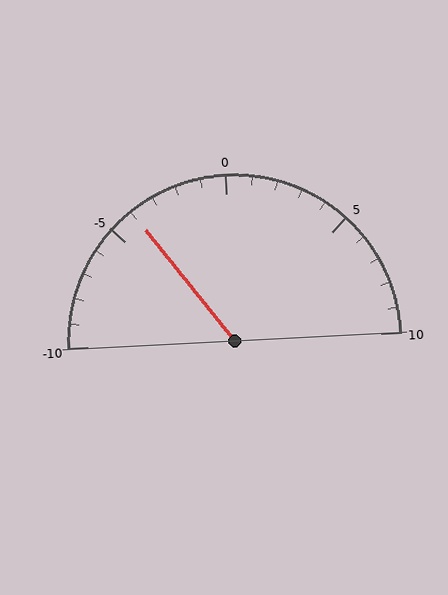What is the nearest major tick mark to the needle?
The nearest major tick mark is -5.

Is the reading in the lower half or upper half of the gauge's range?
The reading is in the lower half of the range (-10 to 10).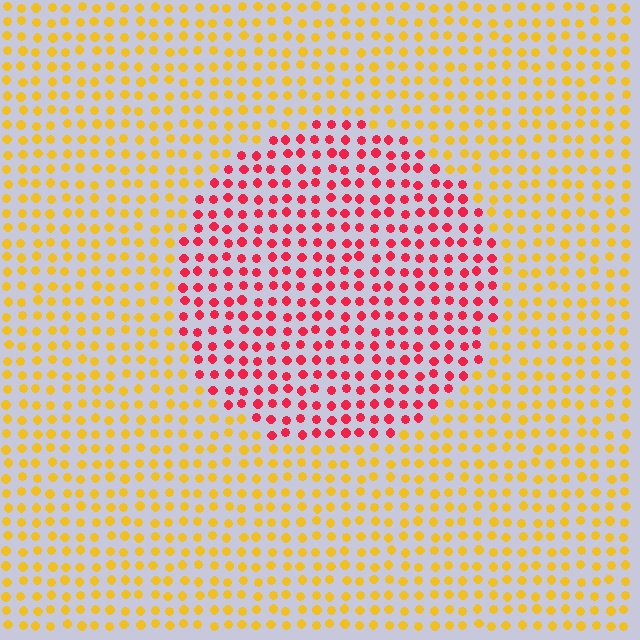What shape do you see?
I see a circle.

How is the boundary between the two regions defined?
The boundary is defined purely by a slight shift in hue (about 57 degrees). Spacing, size, and orientation are identical on both sides.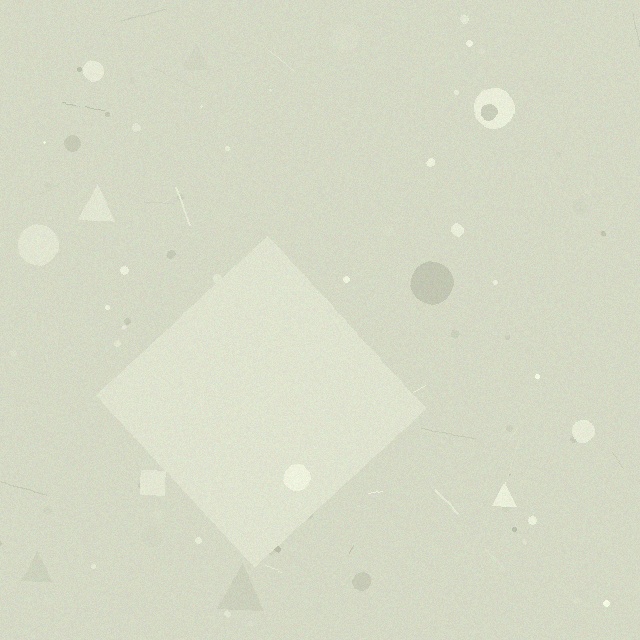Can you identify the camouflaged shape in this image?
The camouflaged shape is a diamond.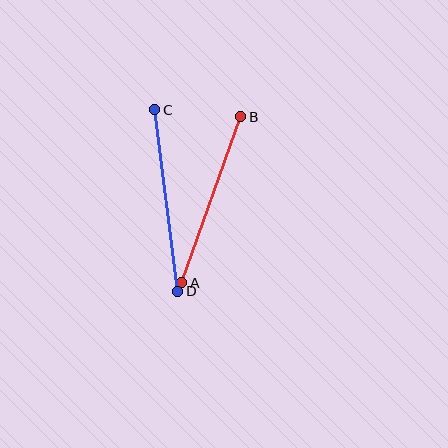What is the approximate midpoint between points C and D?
The midpoint is at approximately (166, 200) pixels.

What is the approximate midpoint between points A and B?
The midpoint is at approximately (211, 200) pixels.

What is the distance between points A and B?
The distance is approximately 176 pixels.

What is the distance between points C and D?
The distance is approximately 183 pixels.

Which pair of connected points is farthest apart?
Points C and D are farthest apart.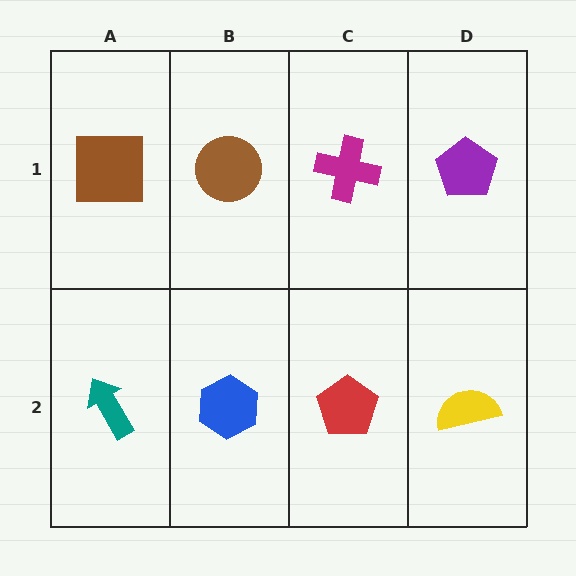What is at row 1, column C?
A magenta cross.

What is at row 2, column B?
A blue hexagon.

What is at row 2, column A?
A teal arrow.